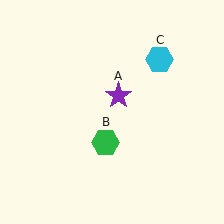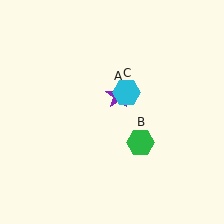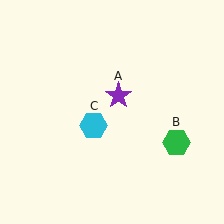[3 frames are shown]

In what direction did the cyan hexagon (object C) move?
The cyan hexagon (object C) moved down and to the left.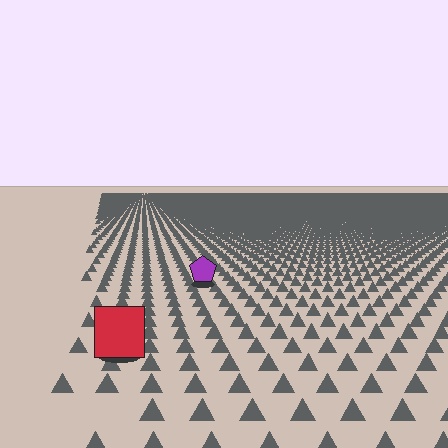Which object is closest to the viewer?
The red square is closest. The texture marks near it are larger and more spread out.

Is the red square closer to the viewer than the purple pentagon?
Yes. The red square is closer — you can tell from the texture gradient: the ground texture is coarser near it.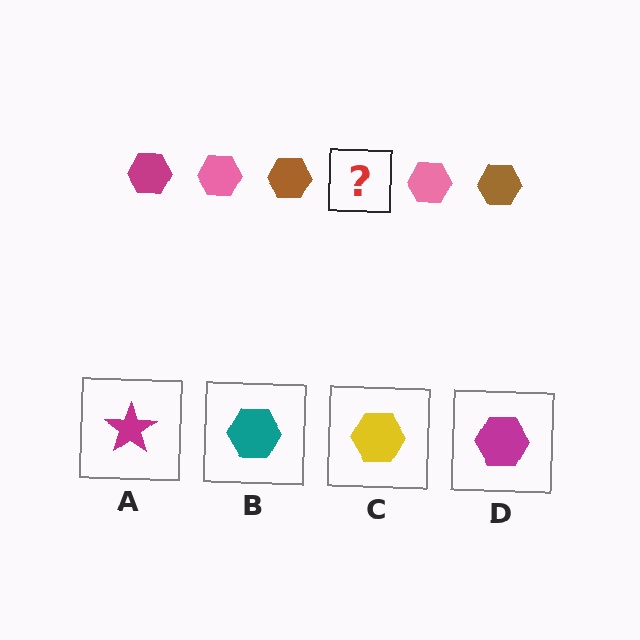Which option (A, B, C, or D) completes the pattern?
D.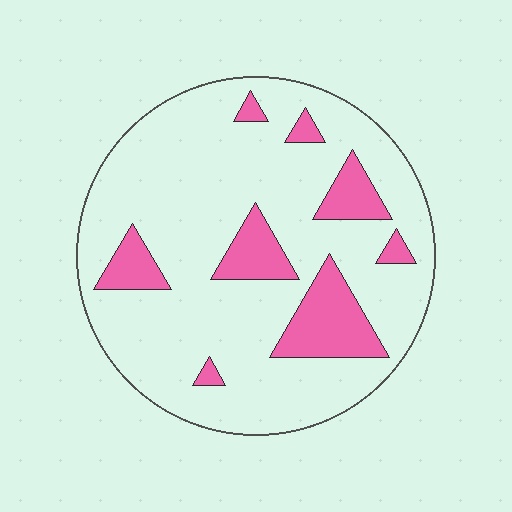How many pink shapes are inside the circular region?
8.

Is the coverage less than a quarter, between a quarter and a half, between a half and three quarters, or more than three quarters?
Less than a quarter.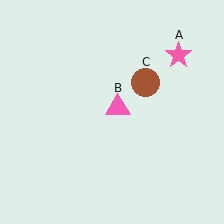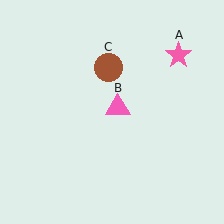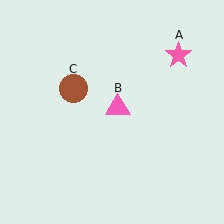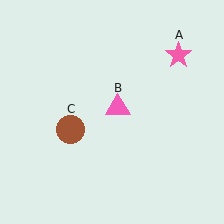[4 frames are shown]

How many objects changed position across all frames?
1 object changed position: brown circle (object C).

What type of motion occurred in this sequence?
The brown circle (object C) rotated counterclockwise around the center of the scene.